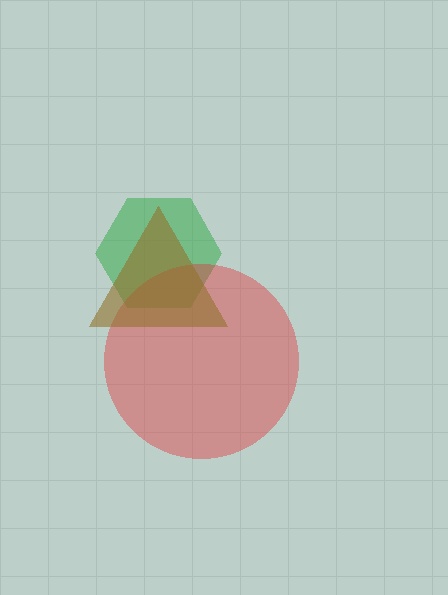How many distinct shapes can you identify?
There are 3 distinct shapes: a green hexagon, a red circle, a brown triangle.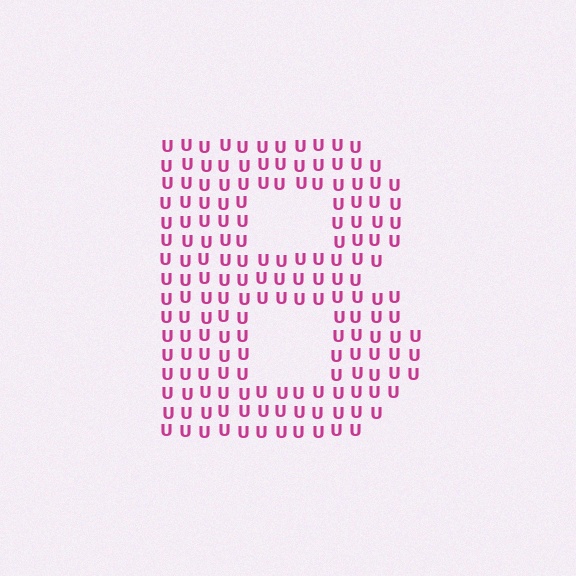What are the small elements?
The small elements are letter U's.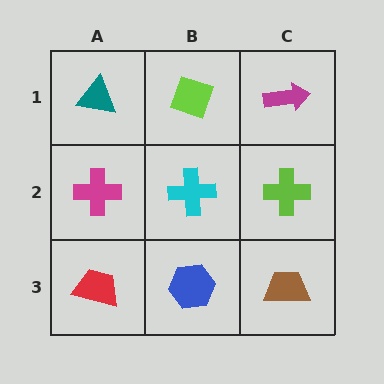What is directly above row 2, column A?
A teal triangle.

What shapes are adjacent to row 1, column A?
A magenta cross (row 2, column A), a lime diamond (row 1, column B).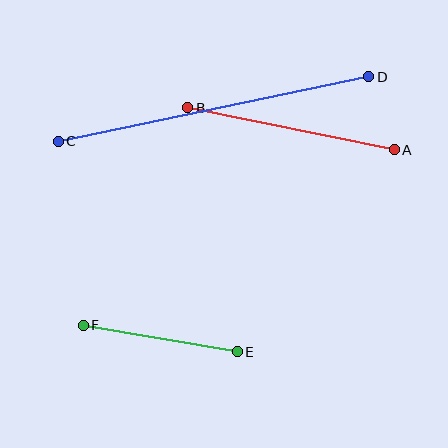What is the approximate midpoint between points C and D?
The midpoint is at approximately (213, 109) pixels.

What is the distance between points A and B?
The distance is approximately 211 pixels.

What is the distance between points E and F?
The distance is approximately 156 pixels.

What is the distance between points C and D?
The distance is approximately 317 pixels.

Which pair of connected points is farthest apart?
Points C and D are farthest apart.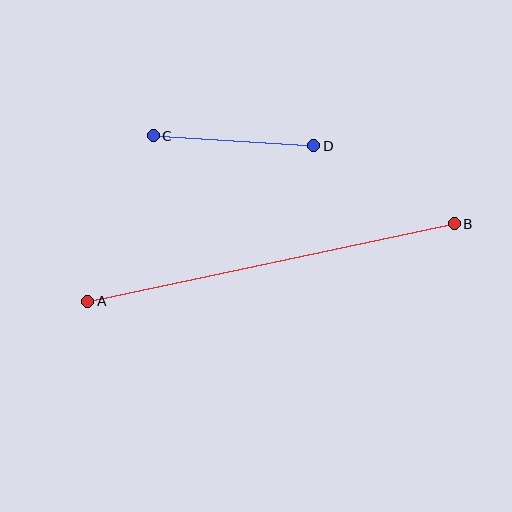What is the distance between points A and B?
The distance is approximately 375 pixels.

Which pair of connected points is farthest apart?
Points A and B are farthest apart.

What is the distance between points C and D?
The distance is approximately 161 pixels.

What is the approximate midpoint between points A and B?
The midpoint is at approximately (271, 262) pixels.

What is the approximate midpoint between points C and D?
The midpoint is at approximately (234, 141) pixels.